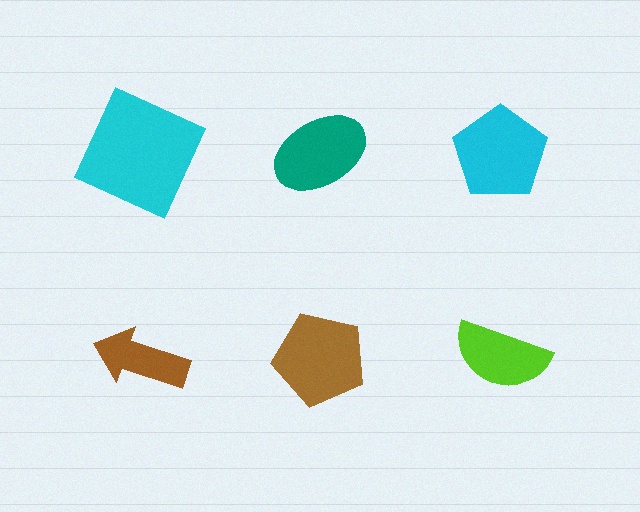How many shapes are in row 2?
3 shapes.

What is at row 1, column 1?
A cyan square.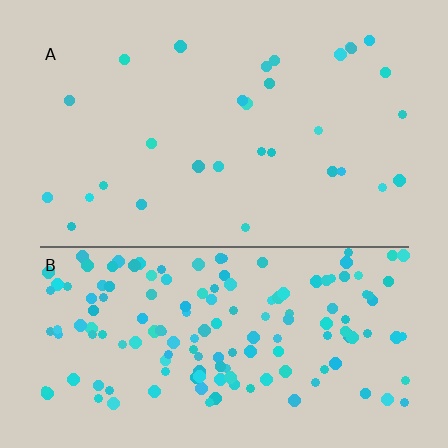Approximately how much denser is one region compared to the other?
Approximately 5.1× — region B over region A.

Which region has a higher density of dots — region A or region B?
B (the bottom).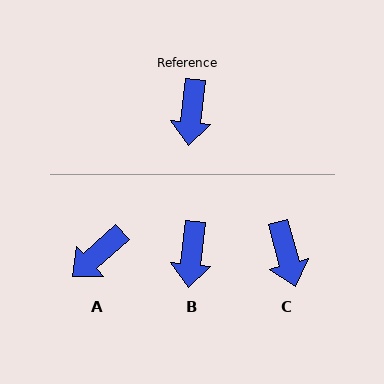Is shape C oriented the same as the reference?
No, it is off by about 22 degrees.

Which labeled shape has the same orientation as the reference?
B.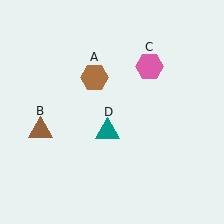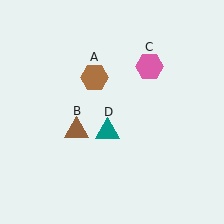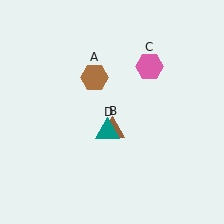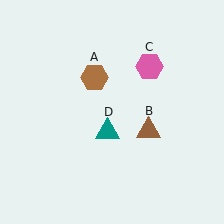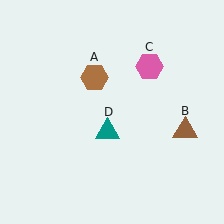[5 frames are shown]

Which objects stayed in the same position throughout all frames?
Brown hexagon (object A) and pink hexagon (object C) and teal triangle (object D) remained stationary.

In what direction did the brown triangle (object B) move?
The brown triangle (object B) moved right.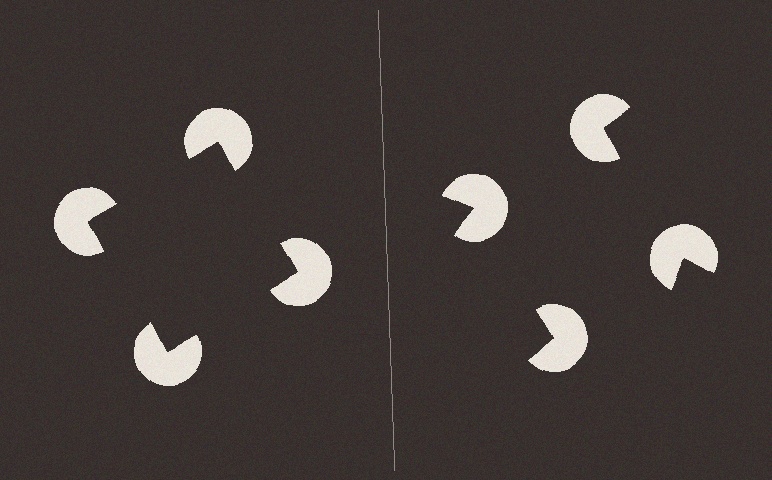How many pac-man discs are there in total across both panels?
8 — 4 on each side.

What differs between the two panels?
The pac-man discs are positioned identically on both sides; only the wedge orientations differ. On the left they align to a square; on the right they are misaligned.